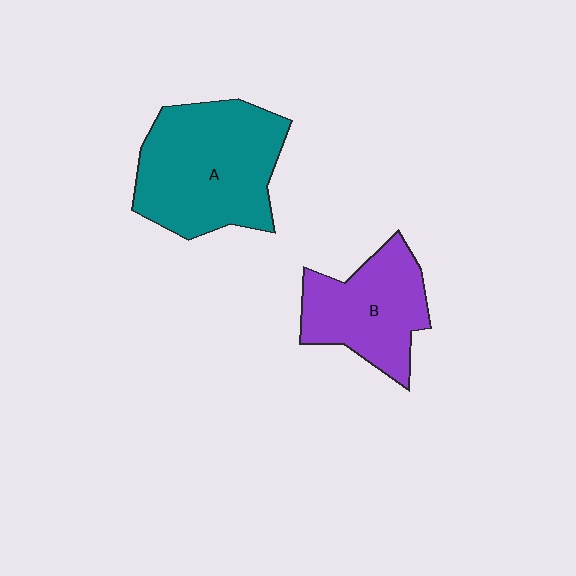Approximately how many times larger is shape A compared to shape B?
Approximately 1.4 times.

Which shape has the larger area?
Shape A (teal).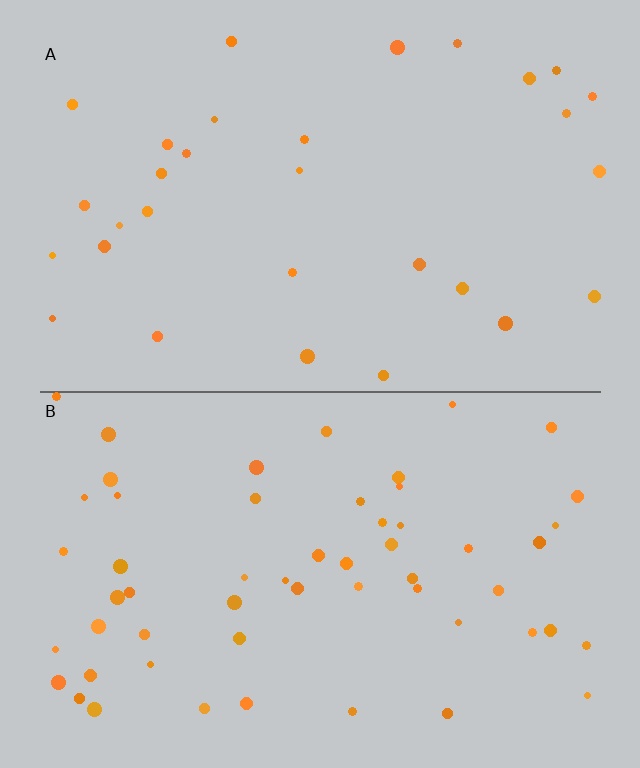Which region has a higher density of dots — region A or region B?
B (the bottom).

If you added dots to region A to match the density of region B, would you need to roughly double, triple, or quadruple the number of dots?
Approximately double.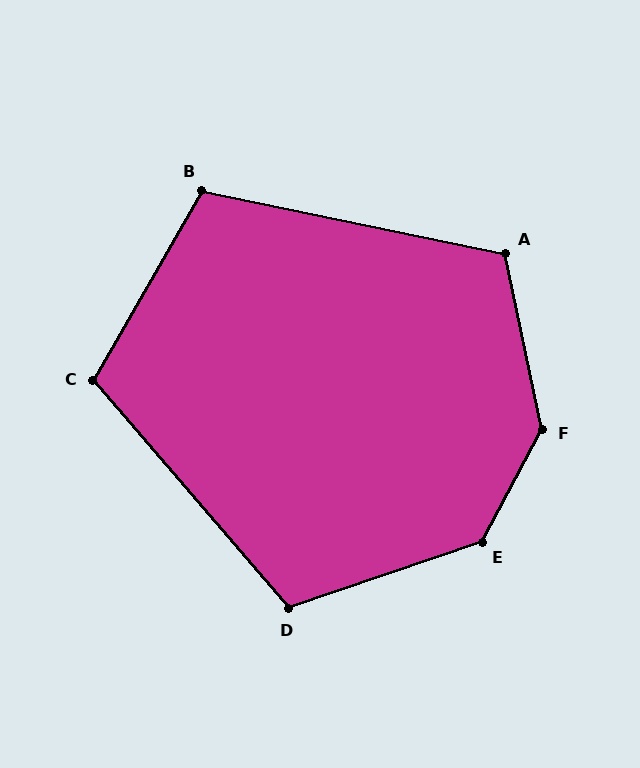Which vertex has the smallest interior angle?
B, at approximately 108 degrees.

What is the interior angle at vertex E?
Approximately 137 degrees (obtuse).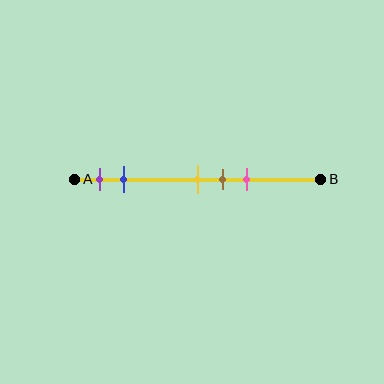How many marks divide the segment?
There are 5 marks dividing the segment.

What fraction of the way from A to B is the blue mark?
The blue mark is approximately 20% (0.2) of the way from A to B.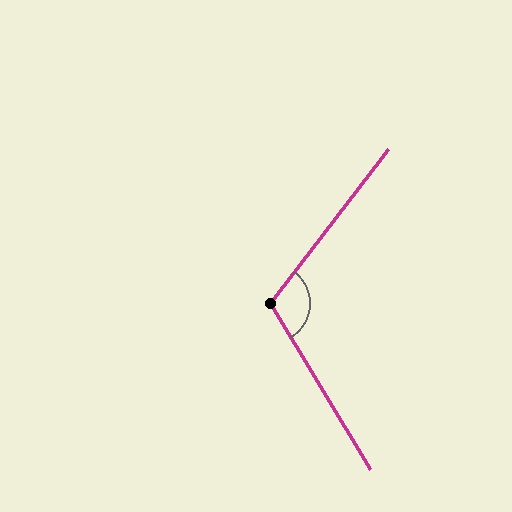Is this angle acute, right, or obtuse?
It is obtuse.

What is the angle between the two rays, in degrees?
Approximately 111 degrees.